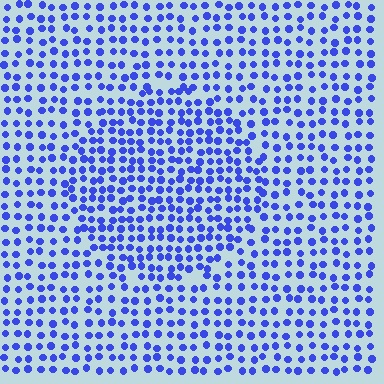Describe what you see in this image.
The image contains small blue elements arranged at two different densities. A circle-shaped region is visible where the elements are more densely packed than the surrounding area.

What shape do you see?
I see a circle.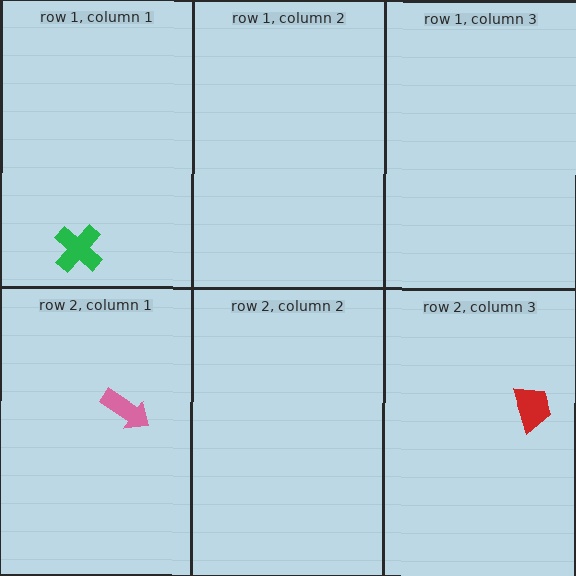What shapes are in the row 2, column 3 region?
The red trapezoid.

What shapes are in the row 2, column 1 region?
The pink arrow.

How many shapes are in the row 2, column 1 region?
1.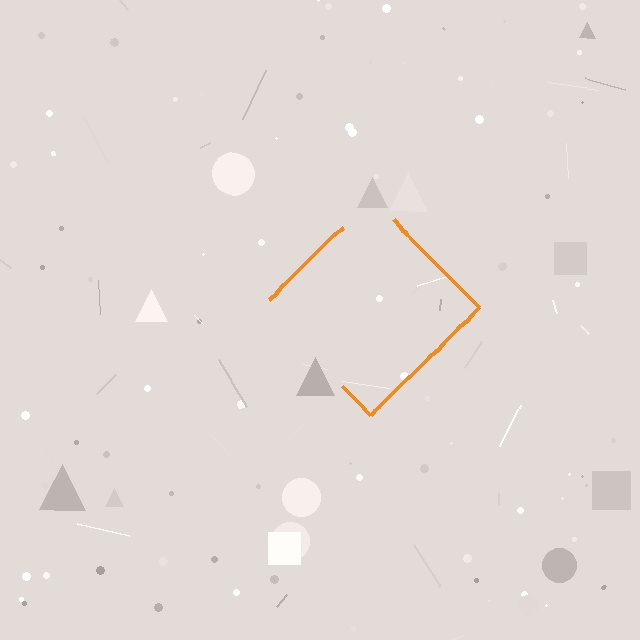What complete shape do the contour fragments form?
The contour fragments form a diamond.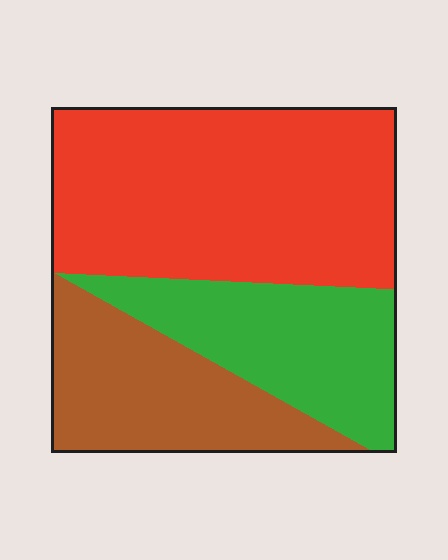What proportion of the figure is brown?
Brown takes up less than a quarter of the figure.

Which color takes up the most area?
Red, at roughly 50%.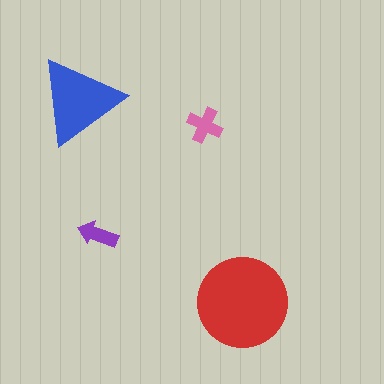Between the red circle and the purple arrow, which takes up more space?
The red circle.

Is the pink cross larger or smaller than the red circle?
Smaller.